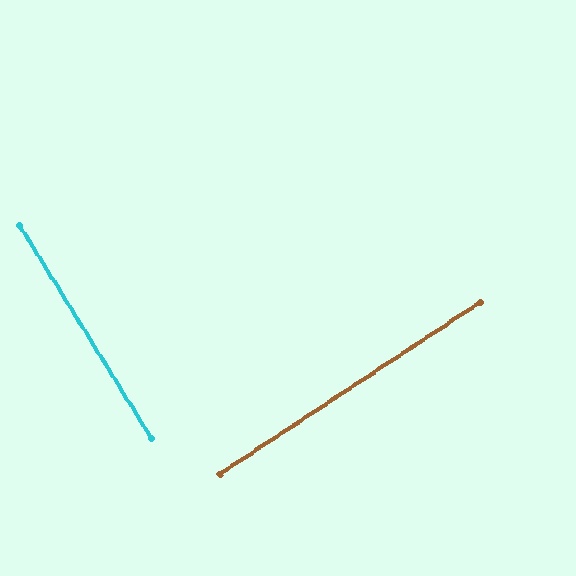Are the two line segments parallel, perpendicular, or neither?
Perpendicular — they meet at approximately 88°.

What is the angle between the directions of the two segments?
Approximately 88 degrees.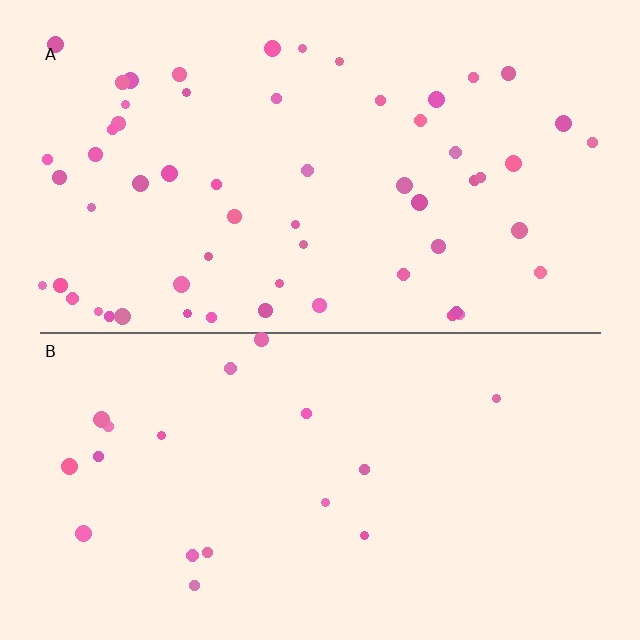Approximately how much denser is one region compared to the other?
Approximately 3.2× — region A over region B.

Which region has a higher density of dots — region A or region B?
A (the top).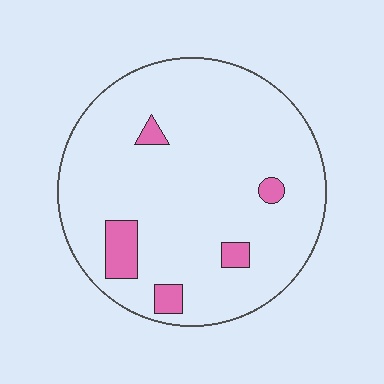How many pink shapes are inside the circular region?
5.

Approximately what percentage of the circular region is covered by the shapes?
Approximately 10%.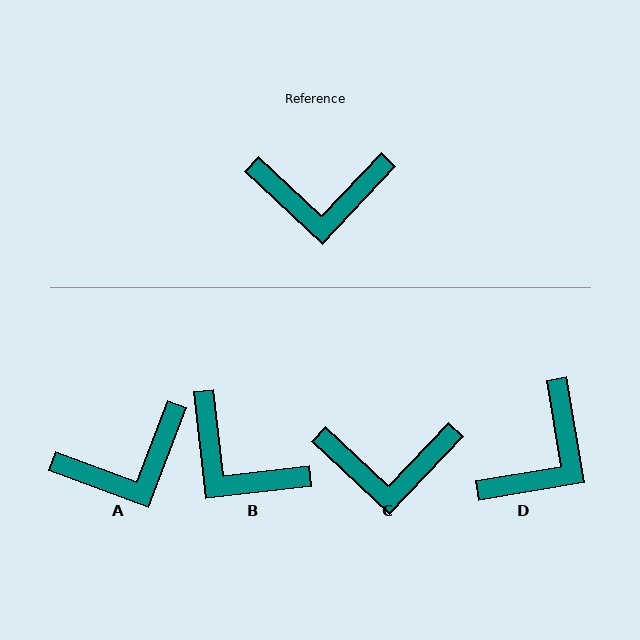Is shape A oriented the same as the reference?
No, it is off by about 23 degrees.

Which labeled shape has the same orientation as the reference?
C.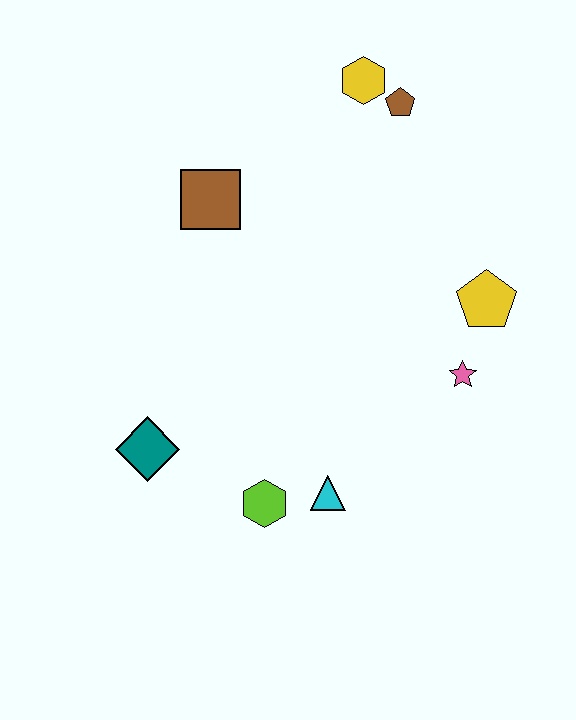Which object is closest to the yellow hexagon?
The brown pentagon is closest to the yellow hexagon.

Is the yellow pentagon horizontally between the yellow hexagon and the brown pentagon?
No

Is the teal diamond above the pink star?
No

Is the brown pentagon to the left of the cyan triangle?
No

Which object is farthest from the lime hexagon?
The yellow hexagon is farthest from the lime hexagon.